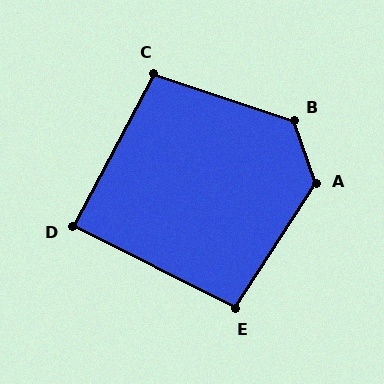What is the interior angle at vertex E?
Approximately 96 degrees (obtuse).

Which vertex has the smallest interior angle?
D, at approximately 89 degrees.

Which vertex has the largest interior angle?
B, at approximately 128 degrees.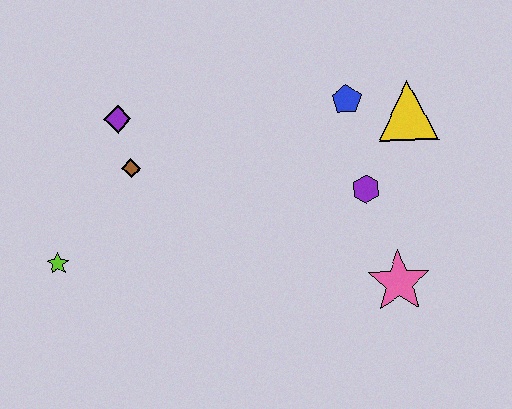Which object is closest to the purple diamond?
The brown diamond is closest to the purple diamond.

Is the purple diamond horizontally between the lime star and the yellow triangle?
Yes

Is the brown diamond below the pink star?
No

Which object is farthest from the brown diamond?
The pink star is farthest from the brown diamond.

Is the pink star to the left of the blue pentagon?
No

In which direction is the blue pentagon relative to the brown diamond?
The blue pentagon is to the right of the brown diamond.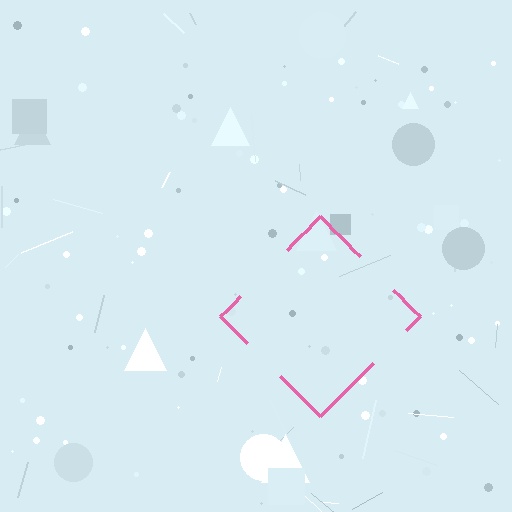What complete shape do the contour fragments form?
The contour fragments form a diamond.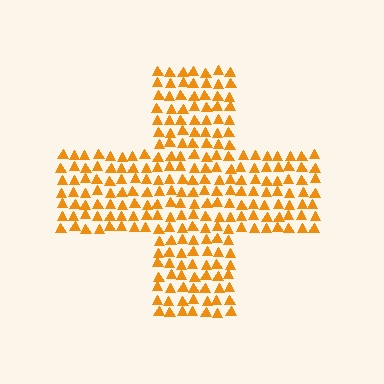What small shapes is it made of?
It is made of small triangles.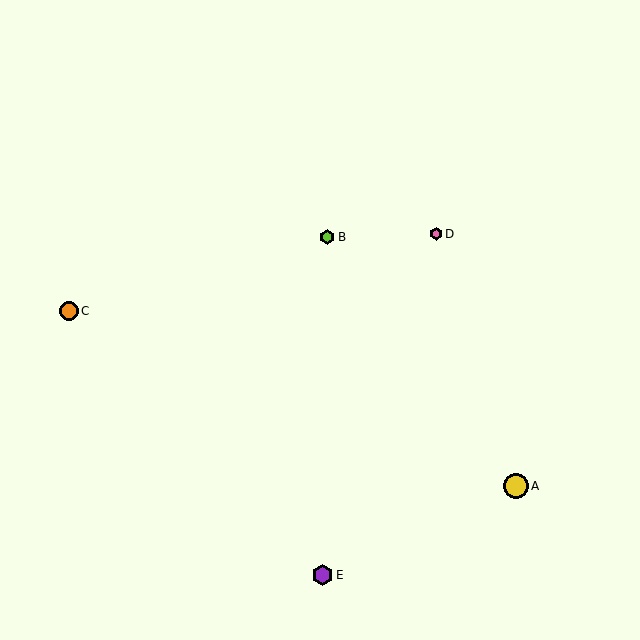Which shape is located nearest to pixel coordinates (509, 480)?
The yellow circle (labeled A) at (516, 486) is nearest to that location.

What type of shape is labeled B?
Shape B is a lime hexagon.